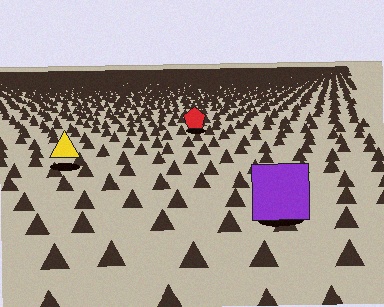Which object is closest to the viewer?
The purple square is closest. The texture marks near it are larger and more spread out.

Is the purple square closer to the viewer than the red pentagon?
Yes. The purple square is closer — you can tell from the texture gradient: the ground texture is coarser near it.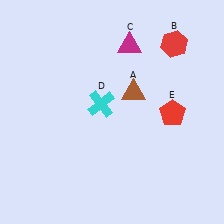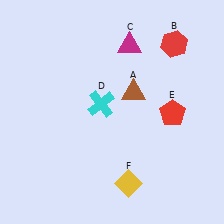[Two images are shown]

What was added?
A yellow diamond (F) was added in Image 2.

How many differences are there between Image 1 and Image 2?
There is 1 difference between the two images.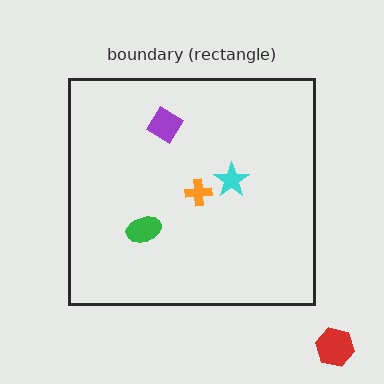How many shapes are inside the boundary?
4 inside, 1 outside.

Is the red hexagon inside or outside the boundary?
Outside.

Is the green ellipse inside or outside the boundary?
Inside.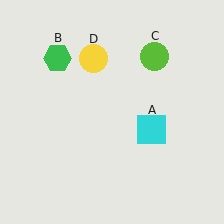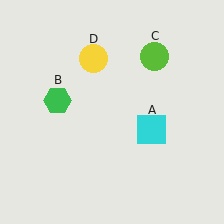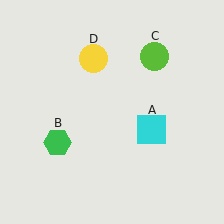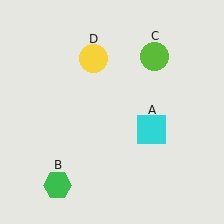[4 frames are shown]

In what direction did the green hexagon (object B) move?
The green hexagon (object B) moved down.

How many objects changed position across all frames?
1 object changed position: green hexagon (object B).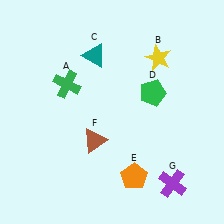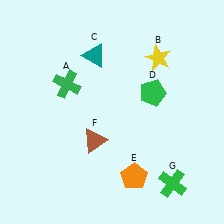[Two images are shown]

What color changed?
The cross (G) changed from purple in Image 1 to green in Image 2.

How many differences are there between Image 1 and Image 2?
There is 1 difference between the two images.